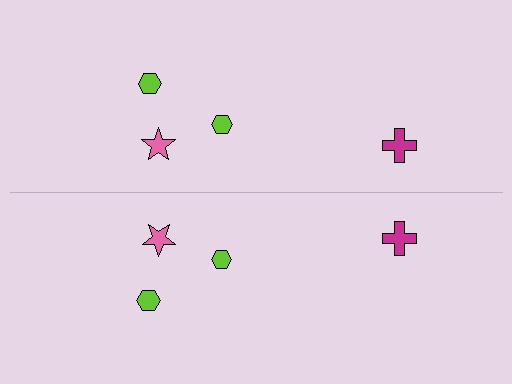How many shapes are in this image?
There are 8 shapes in this image.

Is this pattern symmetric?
Yes, this pattern has bilateral (reflection) symmetry.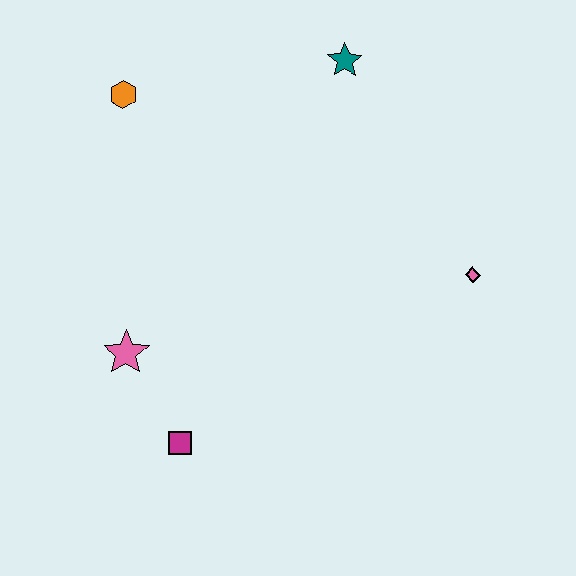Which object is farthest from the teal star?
The magenta square is farthest from the teal star.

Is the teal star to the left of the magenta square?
No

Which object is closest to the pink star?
The magenta square is closest to the pink star.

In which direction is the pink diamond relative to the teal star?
The pink diamond is below the teal star.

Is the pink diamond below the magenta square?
No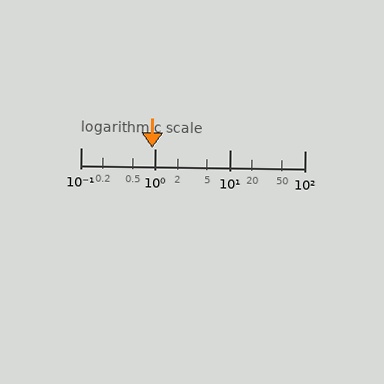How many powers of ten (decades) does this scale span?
The scale spans 3 decades, from 0.1 to 100.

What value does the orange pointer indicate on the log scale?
The pointer indicates approximately 0.92.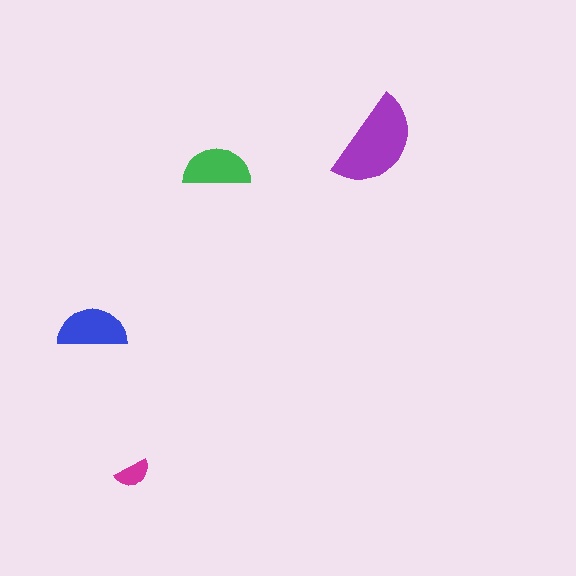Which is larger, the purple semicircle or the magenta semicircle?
The purple one.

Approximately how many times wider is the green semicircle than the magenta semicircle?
About 2 times wider.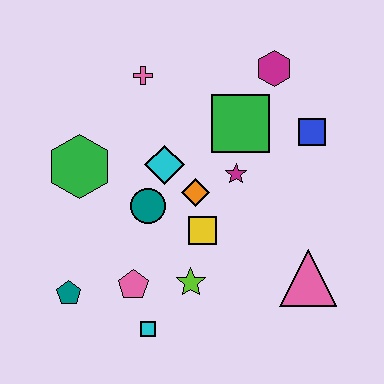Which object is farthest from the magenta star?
The teal pentagon is farthest from the magenta star.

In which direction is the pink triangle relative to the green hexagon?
The pink triangle is to the right of the green hexagon.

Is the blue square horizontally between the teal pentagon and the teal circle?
No